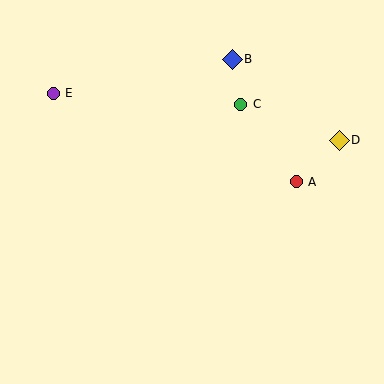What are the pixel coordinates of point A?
Point A is at (296, 182).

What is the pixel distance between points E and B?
The distance between E and B is 182 pixels.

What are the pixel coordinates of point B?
Point B is at (232, 59).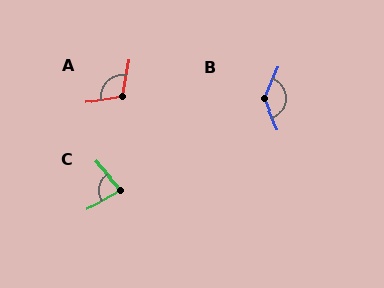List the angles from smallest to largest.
C (79°), A (111°), B (134°).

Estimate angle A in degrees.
Approximately 111 degrees.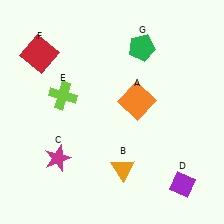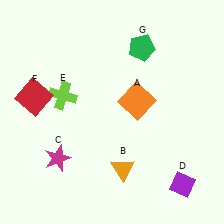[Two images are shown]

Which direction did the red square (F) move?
The red square (F) moved down.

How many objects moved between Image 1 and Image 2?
1 object moved between the two images.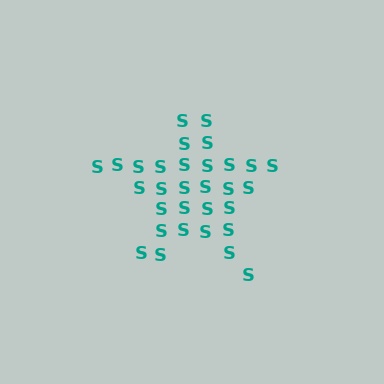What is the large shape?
The large shape is a star.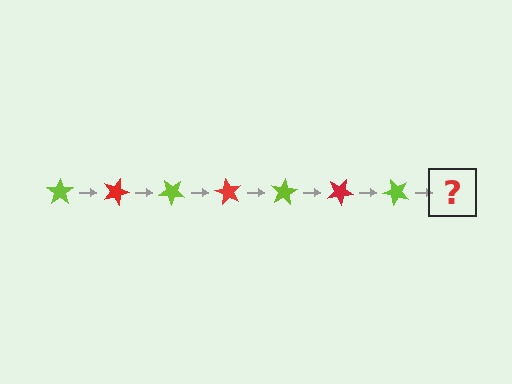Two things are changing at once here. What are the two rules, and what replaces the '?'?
The two rules are that it rotates 20 degrees each step and the color cycles through lime and red. The '?' should be a red star, rotated 140 degrees from the start.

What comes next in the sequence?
The next element should be a red star, rotated 140 degrees from the start.